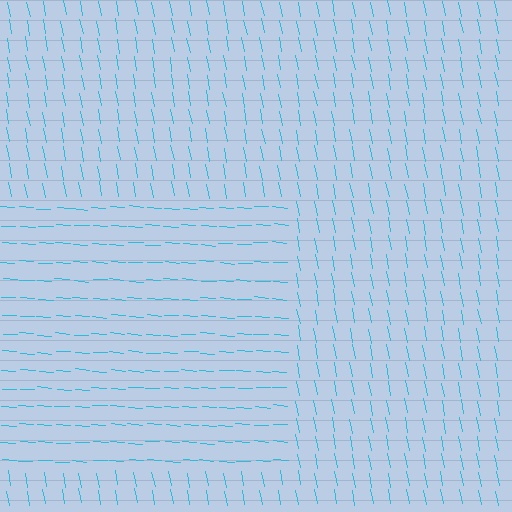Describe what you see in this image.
The image is filled with small cyan line segments. A rectangle region in the image has lines oriented differently from the surrounding lines, creating a visible texture boundary.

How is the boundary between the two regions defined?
The boundary is defined purely by a change in line orientation (approximately 76 degrees difference). All lines are the same color and thickness.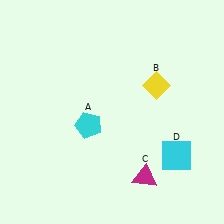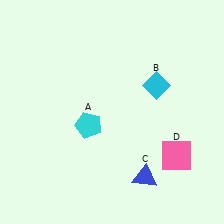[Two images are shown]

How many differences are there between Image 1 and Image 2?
There are 3 differences between the two images.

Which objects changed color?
B changed from yellow to cyan. C changed from magenta to blue. D changed from cyan to pink.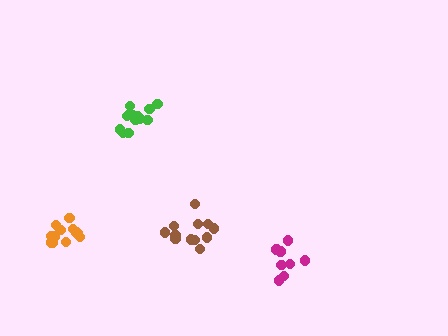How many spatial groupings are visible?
There are 4 spatial groupings.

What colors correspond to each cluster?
The clusters are colored: orange, magenta, green, brown.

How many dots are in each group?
Group 1: 12 dots, Group 2: 8 dots, Group 3: 14 dots, Group 4: 12 dots (46 total).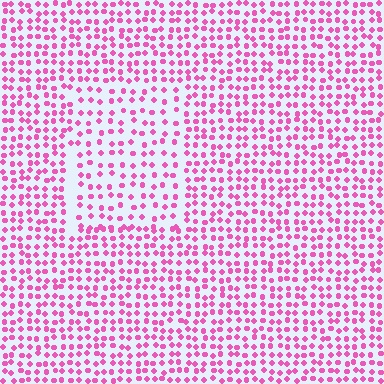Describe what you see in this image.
The image contains small pink elements arranged at two different densities. A rectangle-shaped region is visible where the elements are less densely packed than the surrounding area.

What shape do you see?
I see a rectangle.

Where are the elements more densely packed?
The elements are more densely packed outside the rectangle boundary.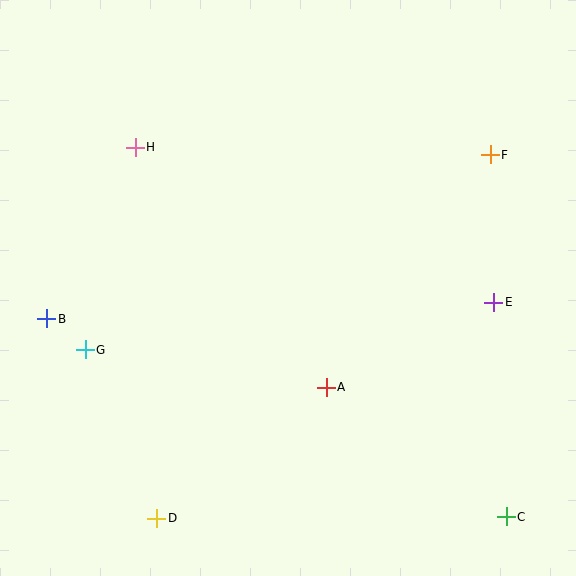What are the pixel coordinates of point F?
Point F is at (490, 155).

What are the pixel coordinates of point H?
Point H is at (135, 147).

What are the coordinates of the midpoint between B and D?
The midpoint between B and D is at (102, 418).